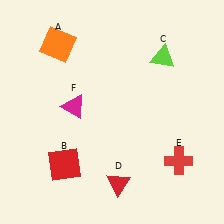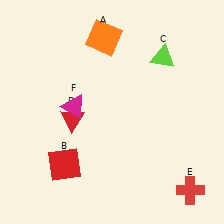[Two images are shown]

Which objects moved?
The objects that moved are: the orange square (A), the red triangle (D), the red cross (E).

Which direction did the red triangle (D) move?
The red triangle (D) moved up.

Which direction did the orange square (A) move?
The orange square (A) moved right.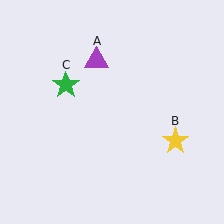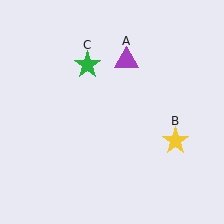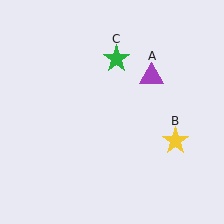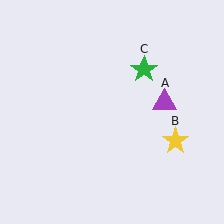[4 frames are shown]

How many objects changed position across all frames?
2 objects changed position: purple triangle (object A), green star (object C).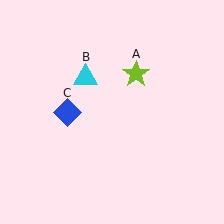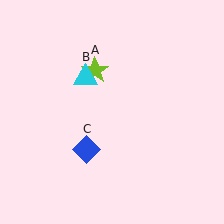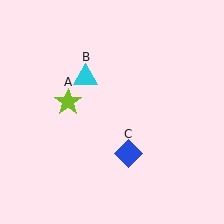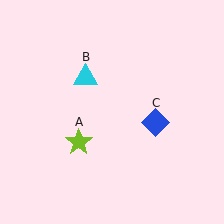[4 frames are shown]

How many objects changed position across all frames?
2 objects changed position: lime star (object A), blue diamond (object C).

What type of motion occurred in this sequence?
The lime star (object A), blue diamond (object C) rotated counterclockwise around the center of the scene.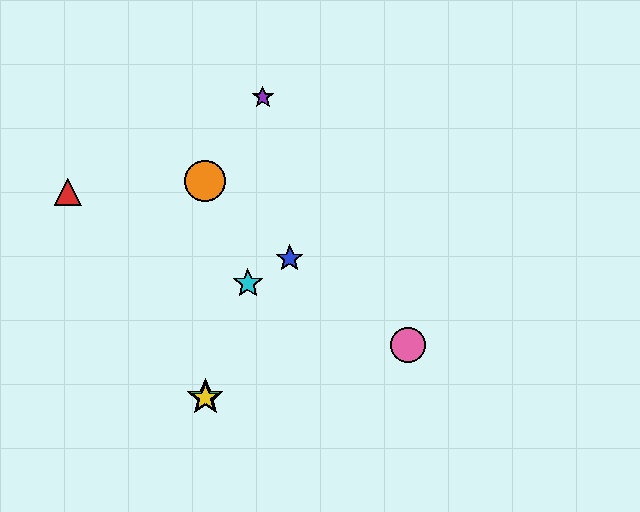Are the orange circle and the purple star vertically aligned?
No, the orange circle is at x≈205 and the purple star is at x≈263.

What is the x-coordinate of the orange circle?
The orange circle is at x≈205.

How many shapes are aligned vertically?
3 shapes (the green star, the yellow star, the orange circle) are aligned vertically.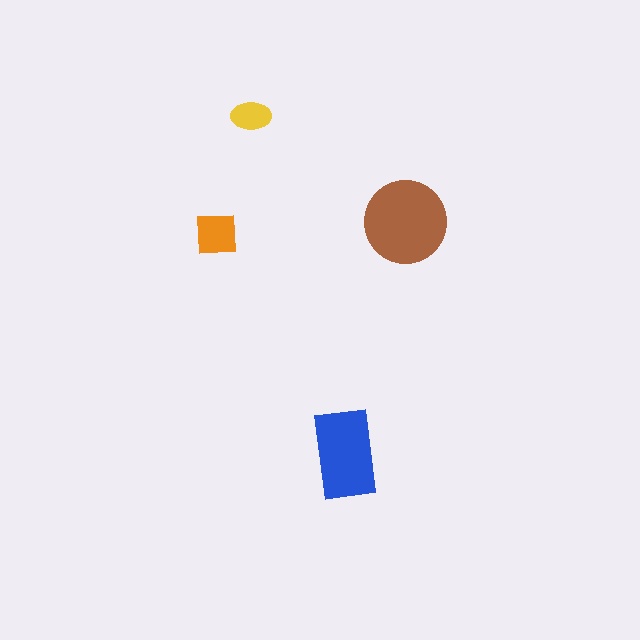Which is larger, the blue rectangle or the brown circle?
The brown circle.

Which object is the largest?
The brown circle.